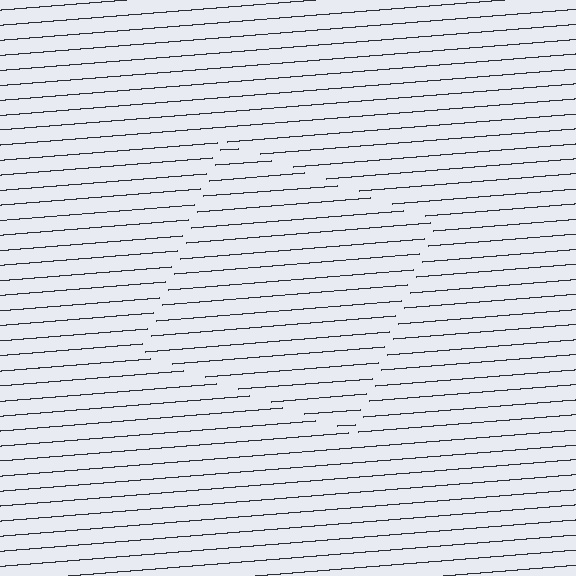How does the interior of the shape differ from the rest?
The interior of the shape contains the same grating, shifted by half a period — the contour is defined by the phase discontinuity where line-ends from the inner and outer gratings abut.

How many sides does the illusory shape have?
4 sides — the line-ends trace a square.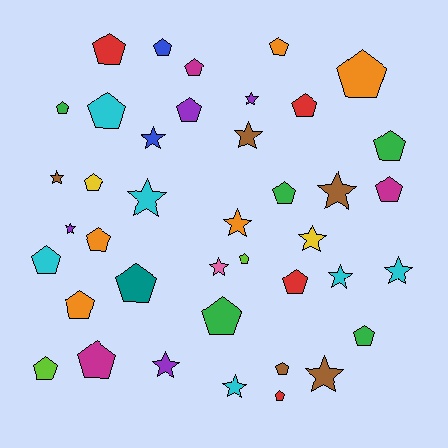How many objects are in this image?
There are 40 objects.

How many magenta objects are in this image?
There are 3 magenta objects.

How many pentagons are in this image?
There are 25 pentagons.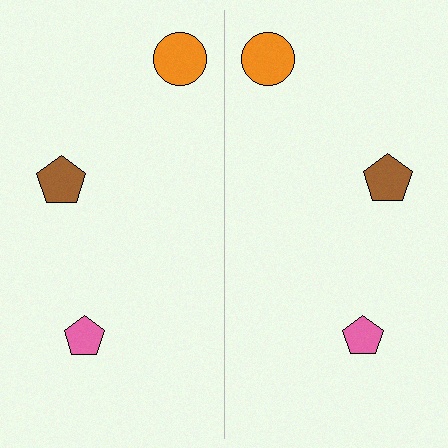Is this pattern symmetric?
Yes, this pattern has bilateral (reflection) symmetry.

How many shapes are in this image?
There are 6 shapes in this image.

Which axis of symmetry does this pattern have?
The pattern has a vertical axis of symmetry running through the center of the image.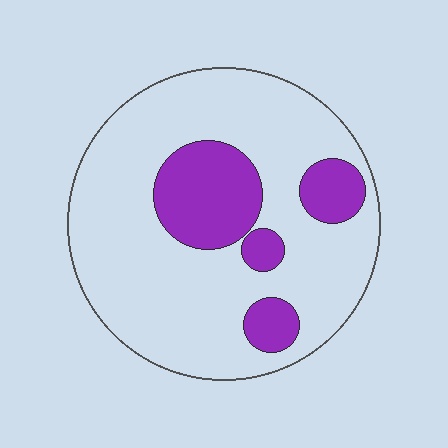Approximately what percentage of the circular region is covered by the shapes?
Approximately 20%.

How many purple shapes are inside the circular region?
4.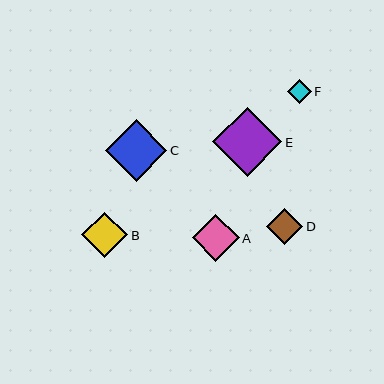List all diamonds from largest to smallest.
From largest to smallest: E, C, A, B, D, F.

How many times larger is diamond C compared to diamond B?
Diamond C is approximately 1.3 times the size of diamond B.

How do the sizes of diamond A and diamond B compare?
Diamond A and diamond B are approximately the same size.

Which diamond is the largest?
Diamond E is the largest with a size of approximately 69 pixels.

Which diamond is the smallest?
Diamond F is the smallest with a size of approximately 24 pixels.